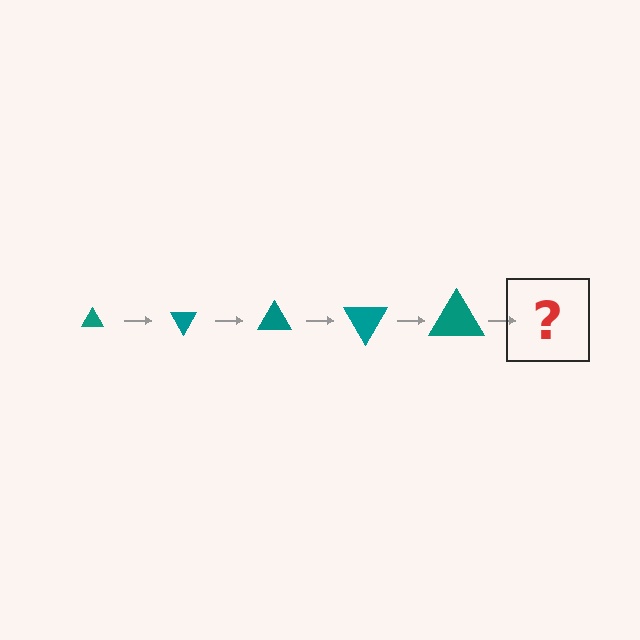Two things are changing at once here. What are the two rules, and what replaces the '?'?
The two rules are that the triangle grows larger each step and it rotates 60 degrees each step. The '?' should be a triangle, larger than the previous one and rotated 300 degrees from the start.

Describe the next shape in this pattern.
It should be a triangle, larger than the previous one and rotated 300 degrees from the start.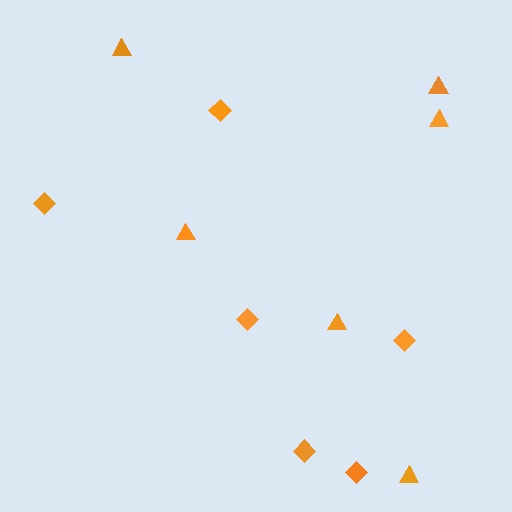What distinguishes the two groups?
There are 2 groups: one group of diamonds (6) and one group of triangles (6).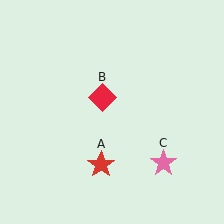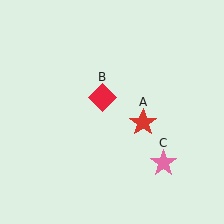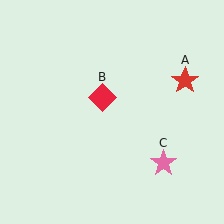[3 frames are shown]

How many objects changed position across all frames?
1 object changed position: red star (object A).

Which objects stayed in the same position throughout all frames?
Red diamond (object B) and pink star (object C) remained stationary.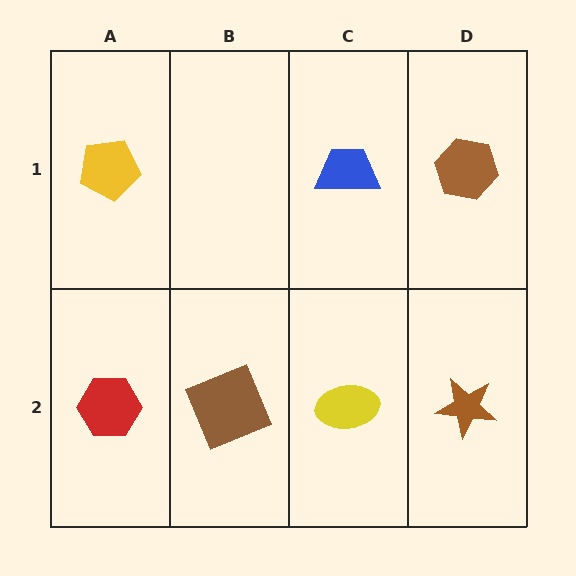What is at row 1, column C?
A blue trapezoid.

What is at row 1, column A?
A yellow pentagon.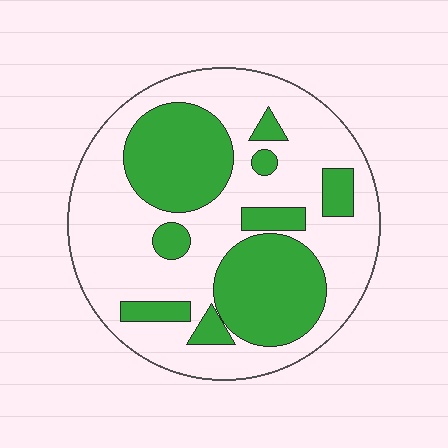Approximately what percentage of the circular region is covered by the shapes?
Approximately 35%.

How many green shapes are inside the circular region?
9.